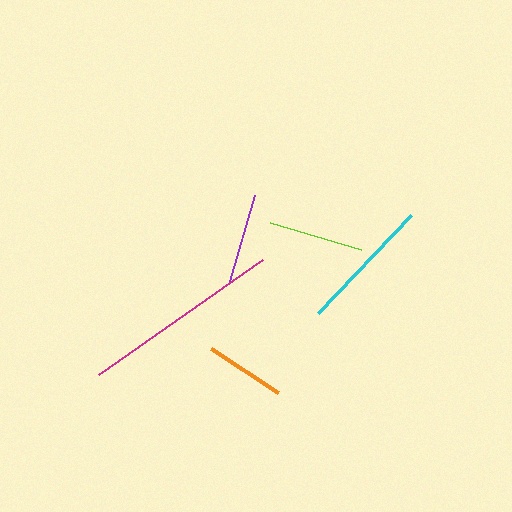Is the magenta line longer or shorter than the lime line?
The magenta line is longer than the lime line.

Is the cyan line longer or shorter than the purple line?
The cyan line is longer than the purple line.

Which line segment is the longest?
The magenta line is the longest at approximately 200 pixels.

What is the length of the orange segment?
The orange segment is approximately 80 pixels long.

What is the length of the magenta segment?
The magenta segment is approximately 200 pixels long.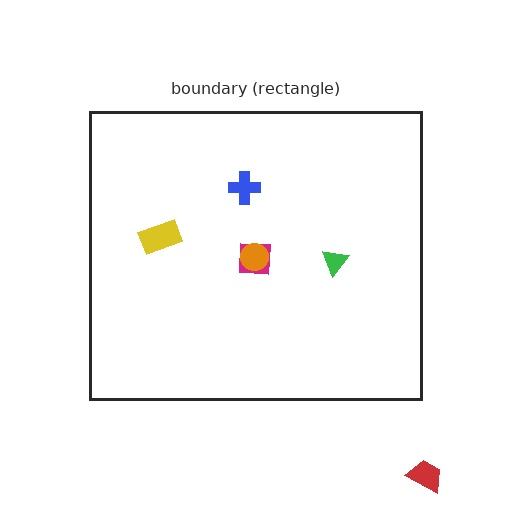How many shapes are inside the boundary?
5 inside, 1 outside.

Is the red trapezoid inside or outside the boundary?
Outside.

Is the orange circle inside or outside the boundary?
Inside.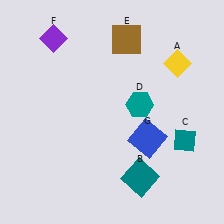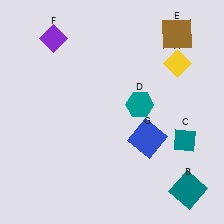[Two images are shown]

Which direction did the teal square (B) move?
The teal square (B) moved right.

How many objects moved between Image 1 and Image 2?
2 objects moved between the two images.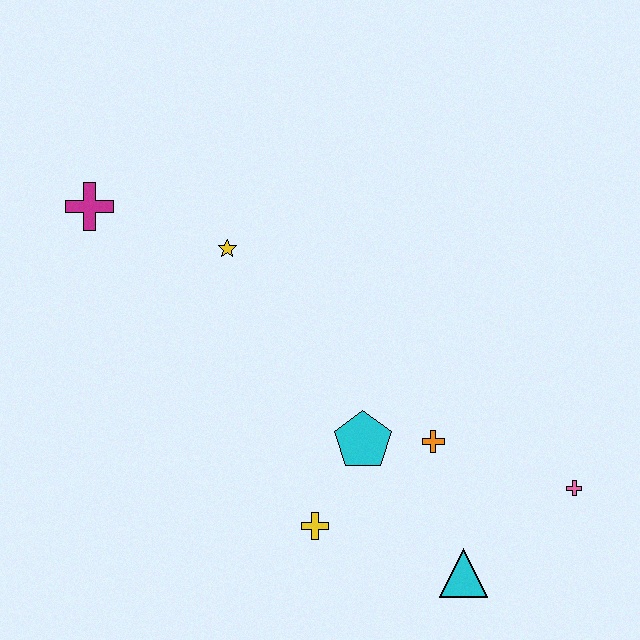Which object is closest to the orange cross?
The cyan pentagon is closest to the orange cross.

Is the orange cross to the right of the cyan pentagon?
Yes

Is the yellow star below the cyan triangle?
No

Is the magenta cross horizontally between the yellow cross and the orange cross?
No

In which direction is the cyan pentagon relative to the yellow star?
The cyan pentagon is below the yellow star.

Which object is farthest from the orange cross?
The magenta cross is farthest from the orange cross.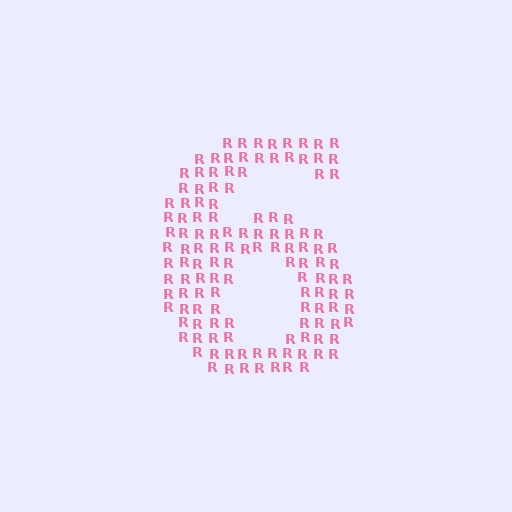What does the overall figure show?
The overall figure shows the digit 6.